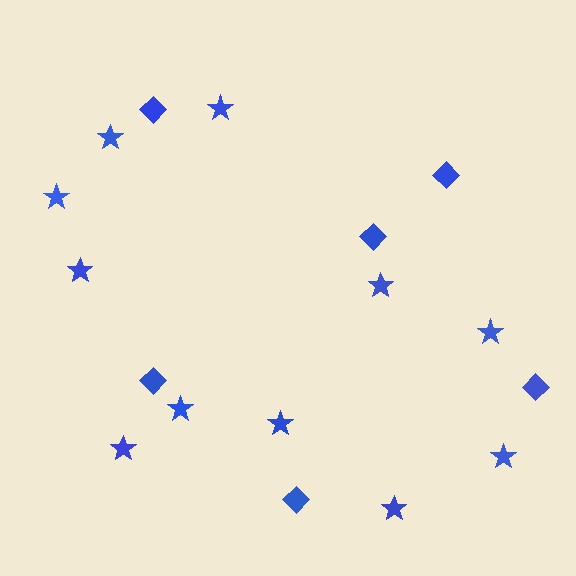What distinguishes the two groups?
There are 2 groups: one group of diamonds (6) and one group of stars (11).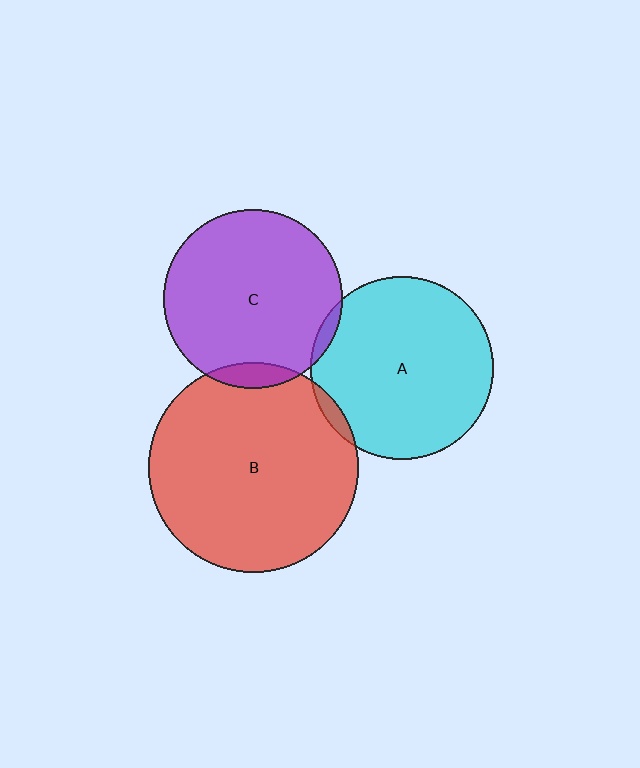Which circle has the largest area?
Circle B (red).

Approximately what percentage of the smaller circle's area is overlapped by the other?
Approximately 5%.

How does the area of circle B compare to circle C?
Approximately 1.4 times.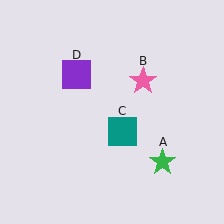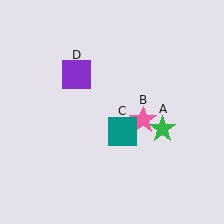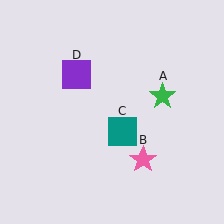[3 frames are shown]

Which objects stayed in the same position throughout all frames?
Teal square (object C) and purple square (object D) remained stationary.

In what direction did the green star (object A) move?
The green star (object A) moved up.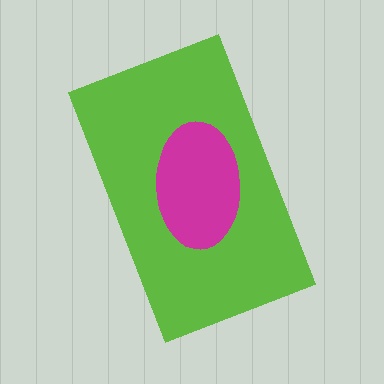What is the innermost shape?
The magenta ellipse.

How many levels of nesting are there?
2.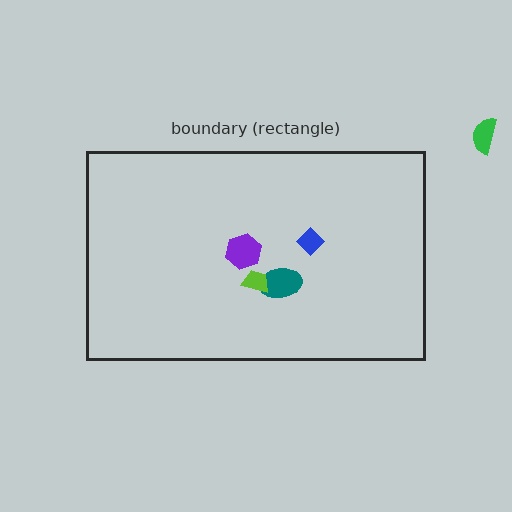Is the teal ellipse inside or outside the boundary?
Inside.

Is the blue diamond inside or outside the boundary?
Inside.